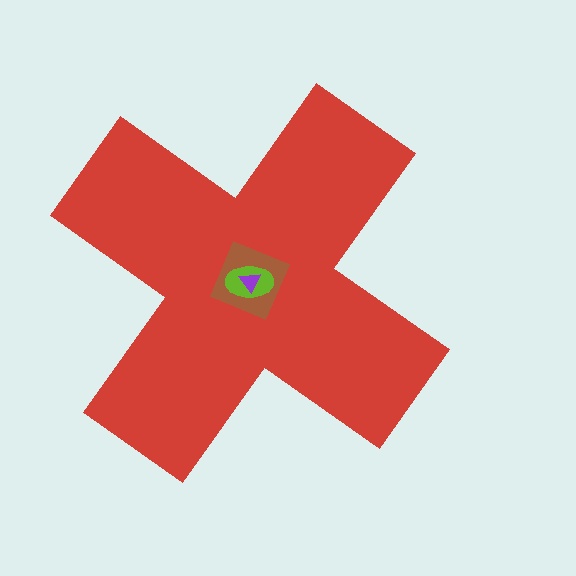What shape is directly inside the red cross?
The brown square.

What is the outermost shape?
The red cross.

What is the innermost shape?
The purple triangle.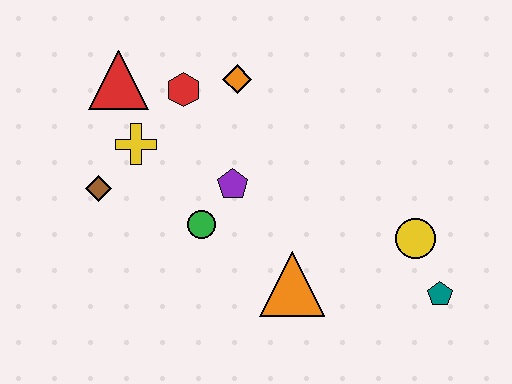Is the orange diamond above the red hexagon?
Yes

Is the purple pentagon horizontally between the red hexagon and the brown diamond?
No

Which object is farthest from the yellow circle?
The red triangle is farthest from the yellow circle.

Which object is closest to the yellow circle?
The teal pentagon is closest to the yellow circle.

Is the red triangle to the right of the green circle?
No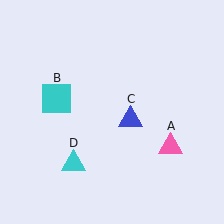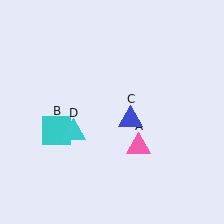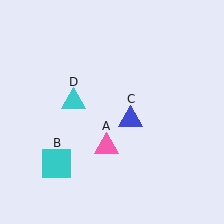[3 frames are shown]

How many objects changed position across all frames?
3 objects changed position: pink triangle (object A), cyan square (object B), cyan triangle (object D).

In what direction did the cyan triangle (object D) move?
The cyan triangle (object D) moved up.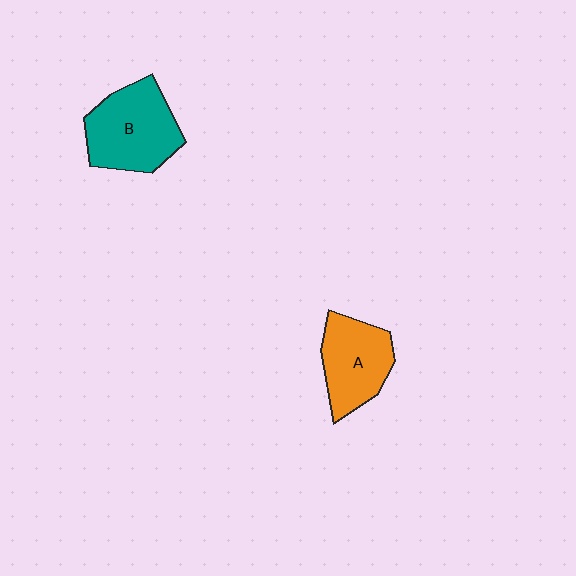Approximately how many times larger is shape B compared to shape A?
Approximately 1.2 times.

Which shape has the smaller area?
Shape A (orange).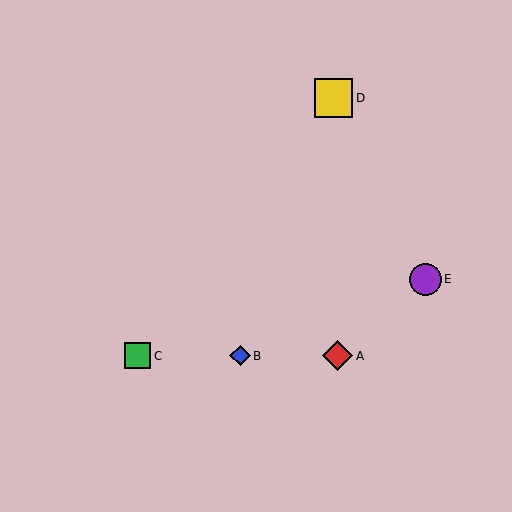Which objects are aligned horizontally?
Objects A, B, C are aligned horizontally.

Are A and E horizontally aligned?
No, A is at y≈356 and E is at y≈279.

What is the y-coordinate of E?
Object E is at y≈279.